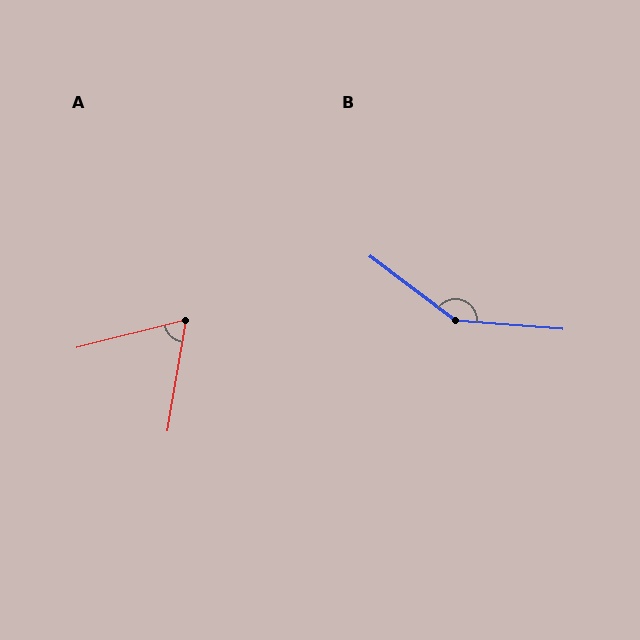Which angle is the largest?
B, at approximately 147 degrees.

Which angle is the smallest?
A, at approximately 66 degrees.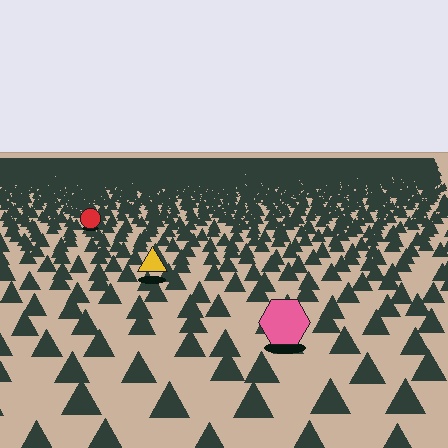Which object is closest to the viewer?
The pink hexagon is closest. The texture marks near it are larger and more spread out.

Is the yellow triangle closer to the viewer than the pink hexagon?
No. The pink hexagon is closer — you can tell from the texture gradient: the ground texture is coarser near it.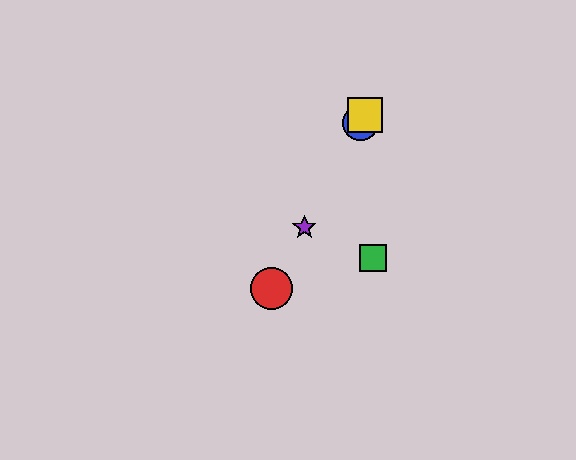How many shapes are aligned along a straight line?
4 shapes (the red circle, the blue circle, the yellow square, the purple star) are aligned along a straight line.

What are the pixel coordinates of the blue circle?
The blue circle is at (361, 123).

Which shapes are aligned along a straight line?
The red circle, the blue circle, the yellow square, the purple star are aligned along a straight line.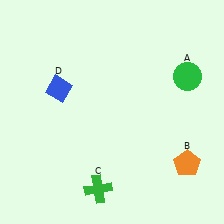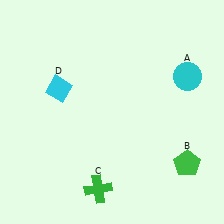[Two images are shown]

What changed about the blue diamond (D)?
In Image 1, D is blue. In Image 2, it changed to cyan.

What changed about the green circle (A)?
In Image 1, A is green. In Image 2, it changed to cyan.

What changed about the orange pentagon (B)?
In Image 1, B is orange. In Image 2, it changed to green.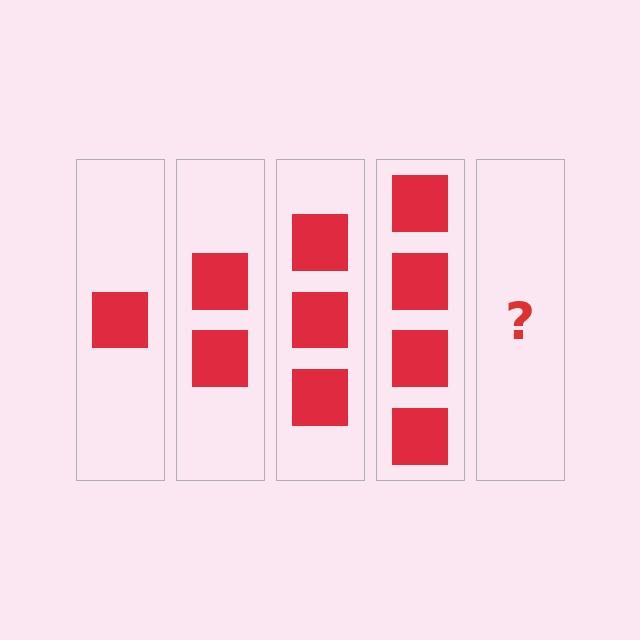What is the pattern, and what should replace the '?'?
The pattern is that each step adds one more square. The '?' should be 5 squares.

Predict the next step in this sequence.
The next step is 5 squares.